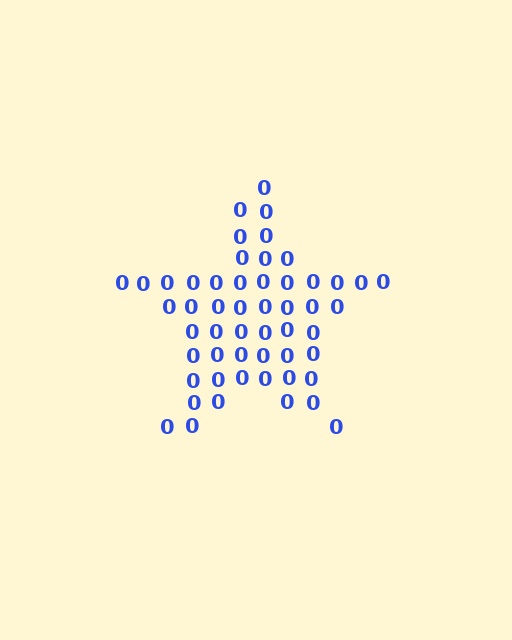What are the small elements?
The small elements are digit 0's.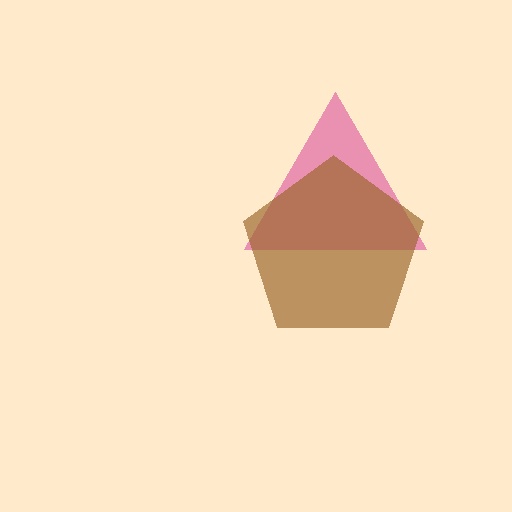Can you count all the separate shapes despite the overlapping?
Yes, there are 2 separate shapes.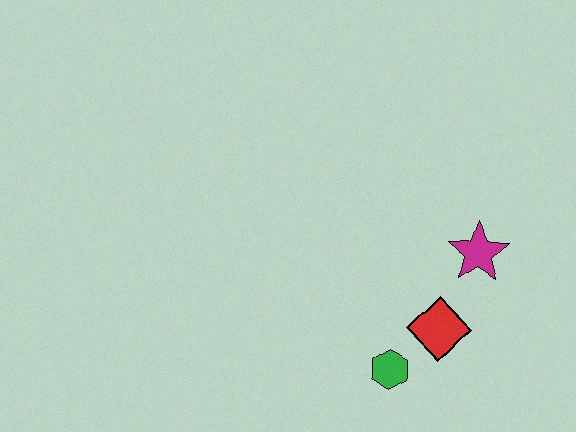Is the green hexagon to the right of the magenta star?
No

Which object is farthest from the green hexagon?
The magenta star is farthest from the green hexagon.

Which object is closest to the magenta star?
The red diamond is closest to the magenta star.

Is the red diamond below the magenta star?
Yes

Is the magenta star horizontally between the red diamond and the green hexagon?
No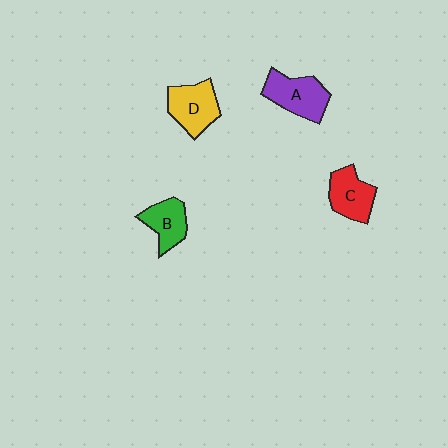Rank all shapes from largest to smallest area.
From largest to smallest: A (purple), D (yellow), C (red), B (green).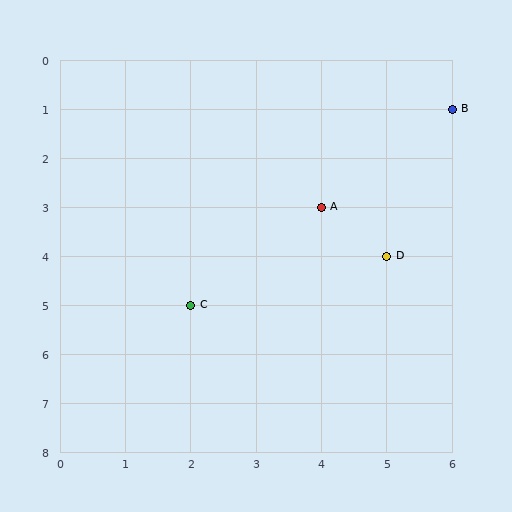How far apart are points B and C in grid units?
Points B and C are 4 columns and 4 rows apart (about 5.7 grid units diagonally).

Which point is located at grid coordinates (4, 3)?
Point A is at (4, 3).